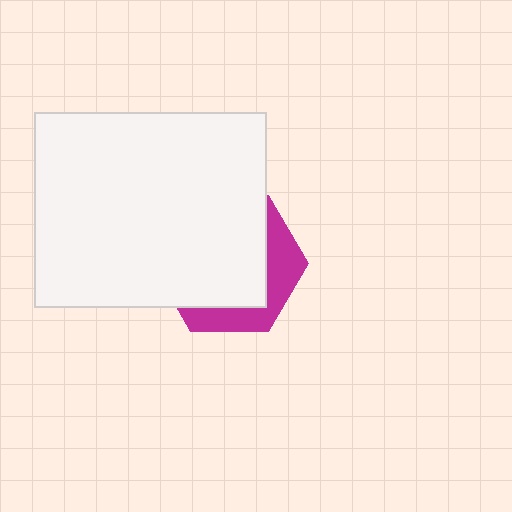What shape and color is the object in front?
The object in front is a white rectangle.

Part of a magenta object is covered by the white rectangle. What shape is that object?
It is a hexagon.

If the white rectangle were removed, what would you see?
You would see the complete magenta hexagon.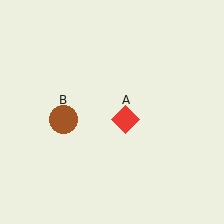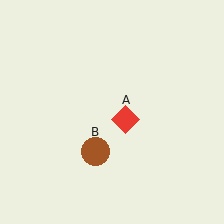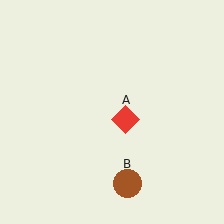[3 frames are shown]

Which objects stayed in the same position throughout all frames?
Red diamond (object A) remained stationary.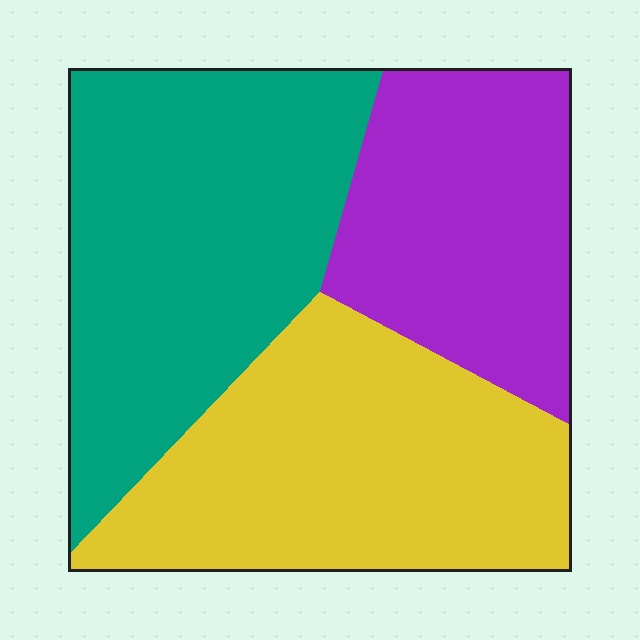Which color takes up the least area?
Purple, at roughly 25%.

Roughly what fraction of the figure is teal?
Teal covers 38% of the figure.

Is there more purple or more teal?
Teal.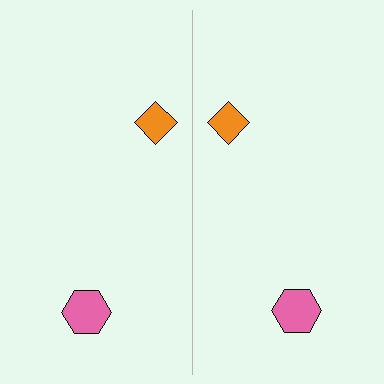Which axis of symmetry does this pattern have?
The pattern has a vertical axis of symmetry running through the center of the image.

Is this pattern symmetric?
Yes, this pattern has bilateral (reflection) symmetry.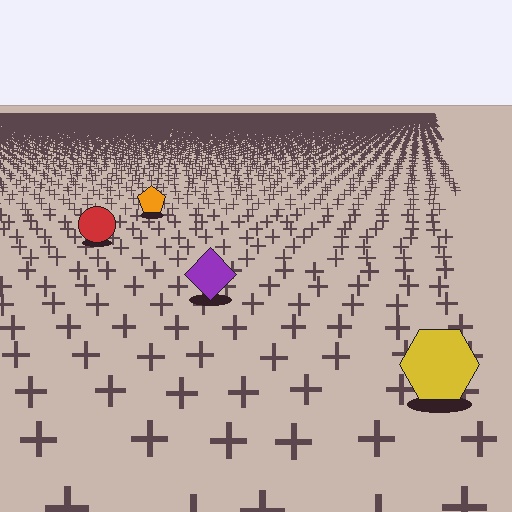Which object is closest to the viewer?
The yellow hexagon is closest. The texture marks near it are larger and more spread out.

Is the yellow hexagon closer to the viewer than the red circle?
Yes. The yellow hexagon is closer — you can tell from the texture gradient: the ground texture is coarser near it.